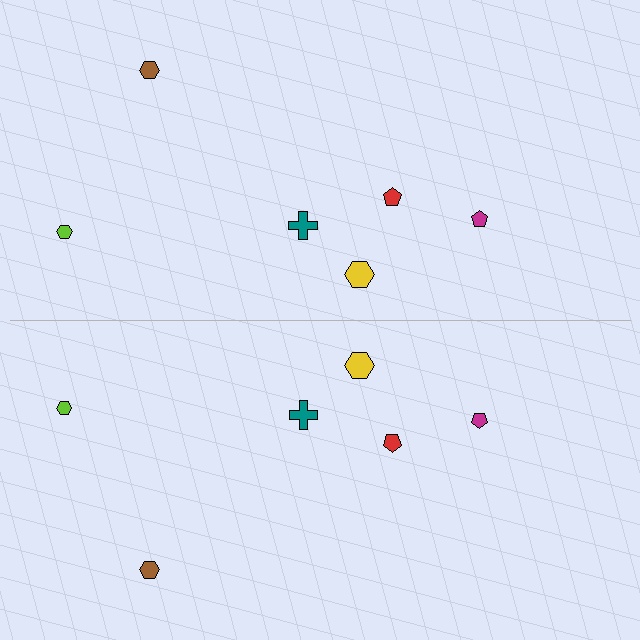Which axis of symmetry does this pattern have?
The pattern has a horizontal axis of symmetry running through the center of the image.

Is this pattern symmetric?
Yes, this pattern has bilateral (reflection) symmetry.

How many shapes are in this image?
There are 12 shapes in this image.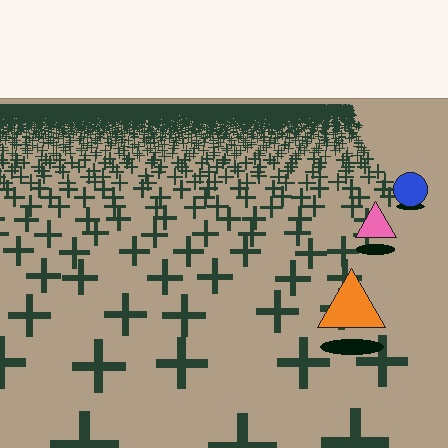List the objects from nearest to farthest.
From nearest to farthest: the orange triangle, the pink triangle, the blue circle.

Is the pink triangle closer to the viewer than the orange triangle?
No. The orange triangle is closer — you can tell from the texture gradient: the ground texture is coarser near it.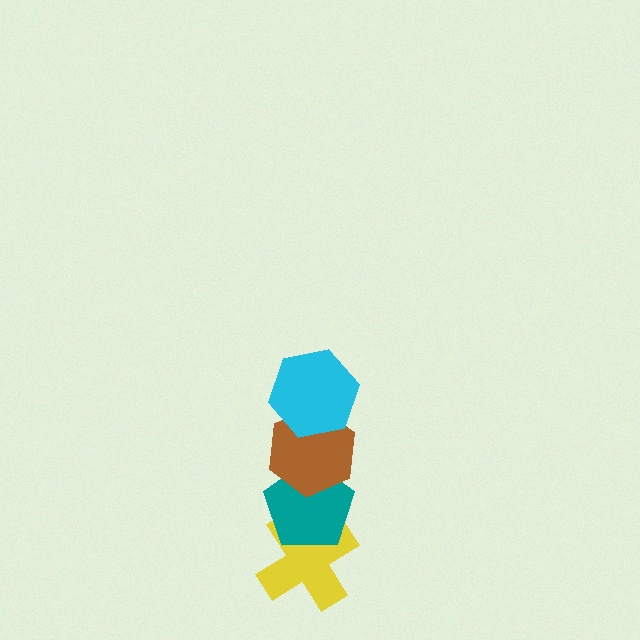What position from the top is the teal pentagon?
The teal pentagon is 3rd from the top.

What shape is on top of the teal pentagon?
The brown hexagon is on top of the teal pentagon.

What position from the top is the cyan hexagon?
The cyan hexagon is 1st from the top.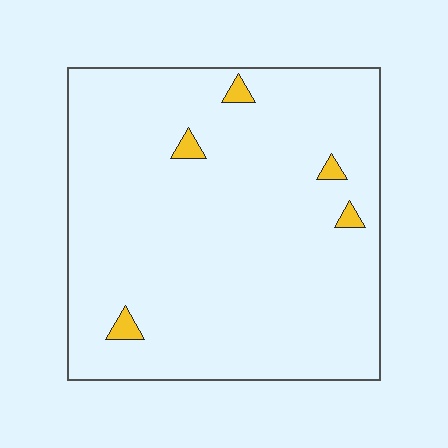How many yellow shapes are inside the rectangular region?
5.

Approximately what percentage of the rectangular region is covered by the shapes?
Approximately 5%.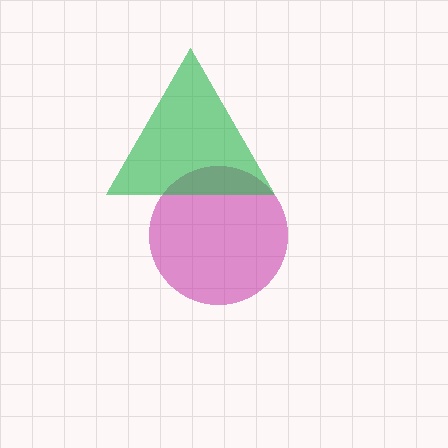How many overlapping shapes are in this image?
There are 2 overlapping shapes in the image.